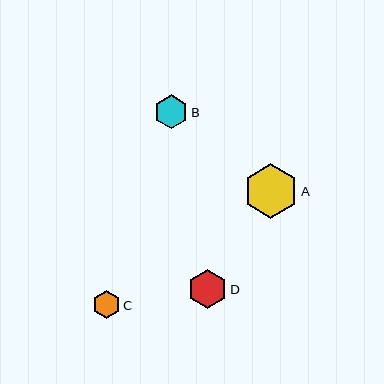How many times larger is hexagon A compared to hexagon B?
Hexagon A is approximately 1.6 times the size of hexagon B.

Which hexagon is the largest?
Hexagon A is the largest with a size of approximately 55 pixels.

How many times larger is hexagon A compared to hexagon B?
Hexagon A is approximately 1.6 times the size of hexagon B.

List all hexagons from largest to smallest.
From largest to smallest: A, D, B, C.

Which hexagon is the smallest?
Hexagon C is the smallest with a size of approximately 28 pixels.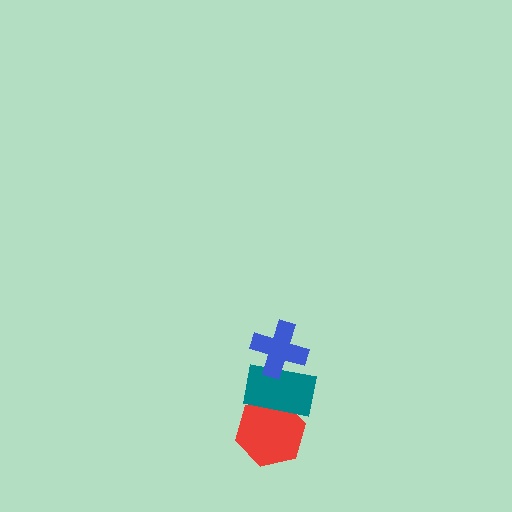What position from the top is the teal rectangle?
The teal rectangle is 2nd from the top.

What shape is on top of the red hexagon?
The teal rectangle is on top of the red hexagon.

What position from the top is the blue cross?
The blue cross is 1st from the top.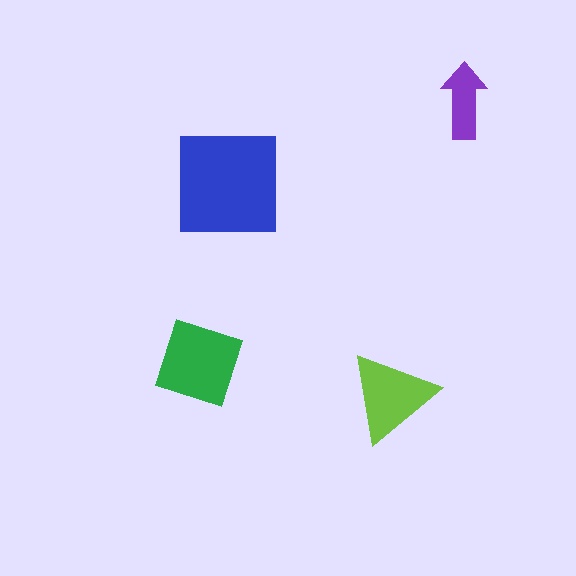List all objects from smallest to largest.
The purple arrow, the lime triangle, the green diamond, the blue square.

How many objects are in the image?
There are 4 objects in the image.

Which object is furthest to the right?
The purple arrow is rightmost.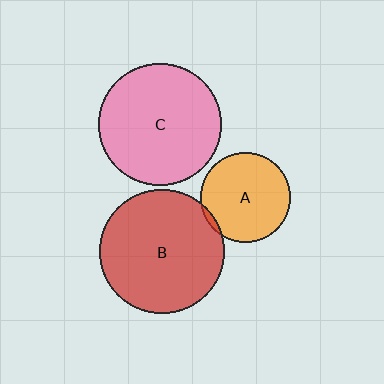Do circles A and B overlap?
Yes.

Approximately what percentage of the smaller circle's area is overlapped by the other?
Approximately 5%.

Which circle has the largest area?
Circle B (red).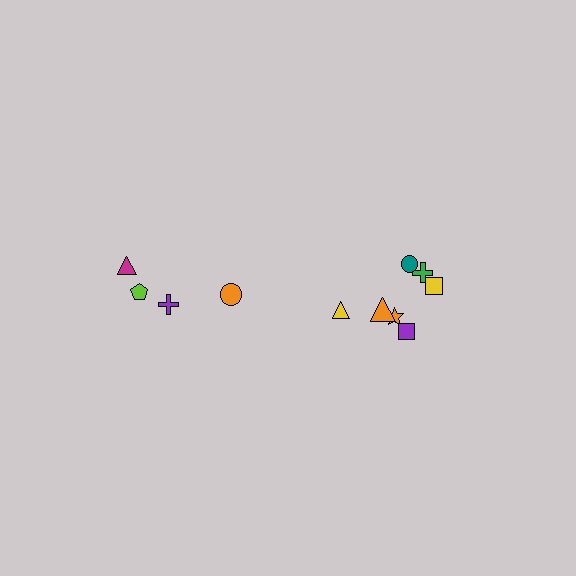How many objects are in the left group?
There are 4 objects.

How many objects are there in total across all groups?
There are 11 objects.